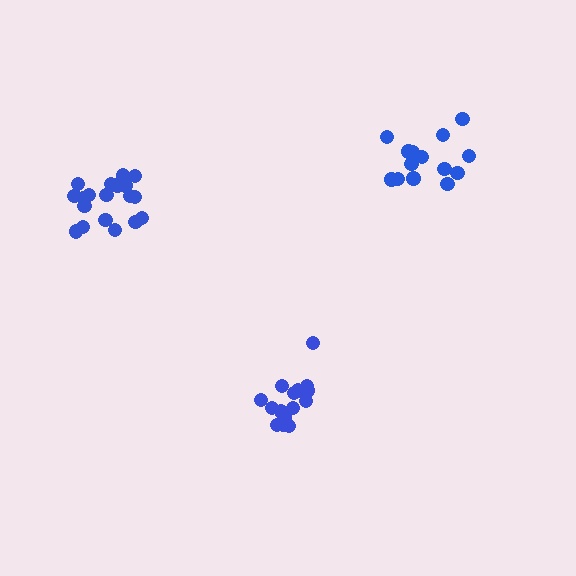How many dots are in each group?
Group 1: 19 dots, Group 2: 14 dots, Group 3: 16 dots (49 total).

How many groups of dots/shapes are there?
There are 3 groups.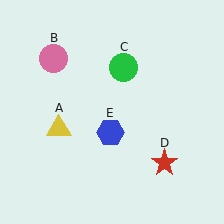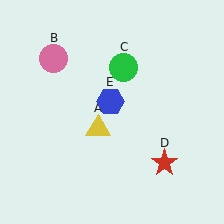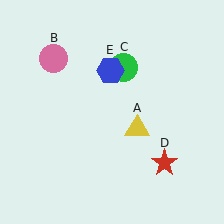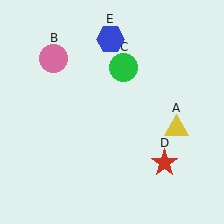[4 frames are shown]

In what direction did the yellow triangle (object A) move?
The yellow triangle (object A) moved right.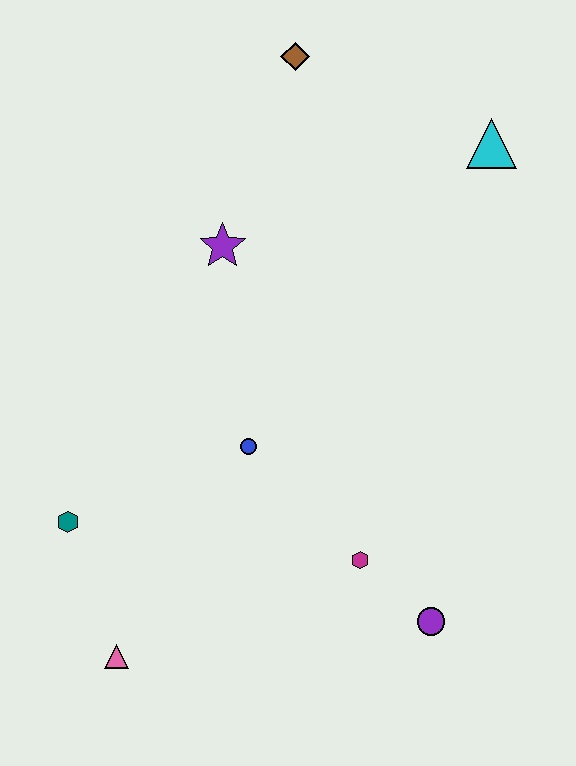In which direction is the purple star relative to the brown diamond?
The purple star is below the brown diamond.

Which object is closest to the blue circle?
The magenta hexagon is closest to the blue circle.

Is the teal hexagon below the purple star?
Yes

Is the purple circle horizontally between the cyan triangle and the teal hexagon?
Yes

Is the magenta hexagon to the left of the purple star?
No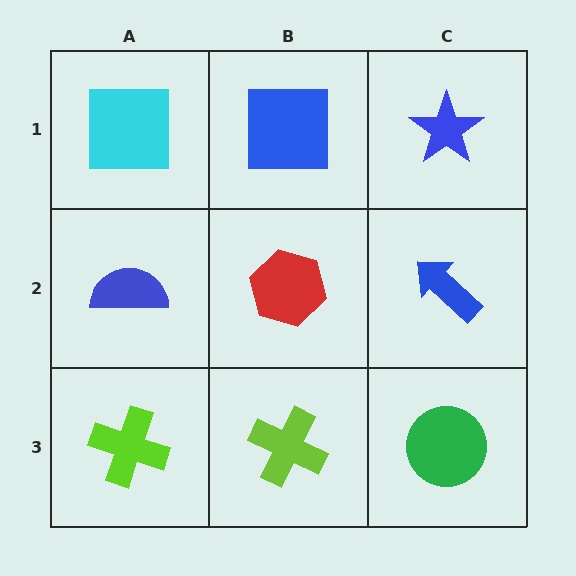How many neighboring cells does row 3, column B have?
3.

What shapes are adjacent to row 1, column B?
A red hexagon (row 2, column B), a cyan square (row 1, column A), a blue star (row 1, column C).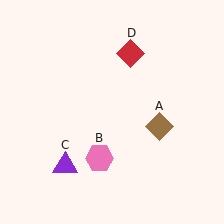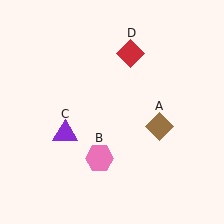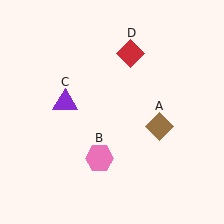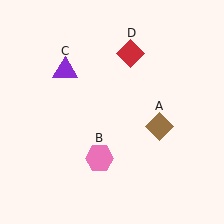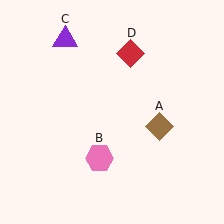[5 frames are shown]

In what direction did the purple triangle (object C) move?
The purple triangle (object C) moved up.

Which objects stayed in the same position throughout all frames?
Brown diamond (object A) and pink hexagon (object B) and red diamond (object D) remained stationary.